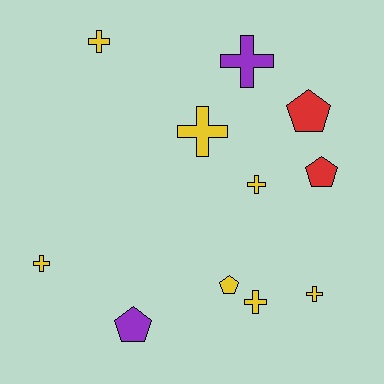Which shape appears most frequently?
Cross, with 7 objects.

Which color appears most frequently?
Yellow, with 7 objects.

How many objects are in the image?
There are 11 objects.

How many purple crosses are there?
There is 1 purple cross.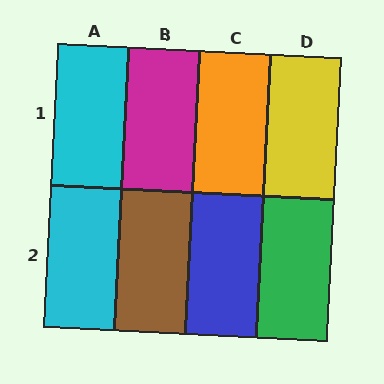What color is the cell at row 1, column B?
Magenta.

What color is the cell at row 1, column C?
Orange.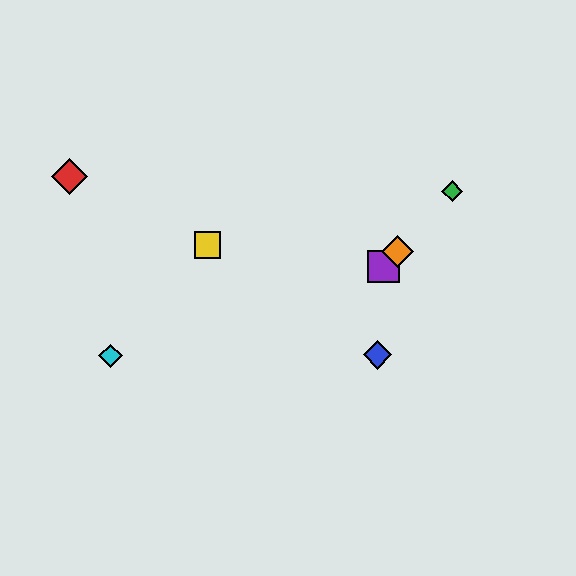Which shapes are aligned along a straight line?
The green diamond, the purple square, the orange diamond are aligned along a straight line.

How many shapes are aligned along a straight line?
3 shapes (the green diamond, the purple square, the orange diamond) are aligned along a straight line.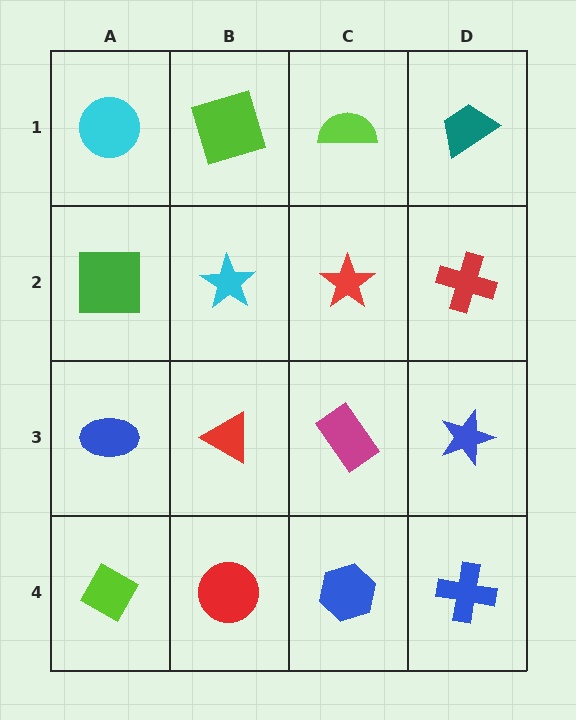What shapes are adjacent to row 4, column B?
A red triangle (row 3, column B), a lime diamond (row 4, column A), a blue hexagon (row 4, column C).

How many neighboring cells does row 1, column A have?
2.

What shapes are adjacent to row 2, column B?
A lime square (row 1, column B), a red triangle (row 3, column B), a green square (row 2, column A), a red star (row 2, column C).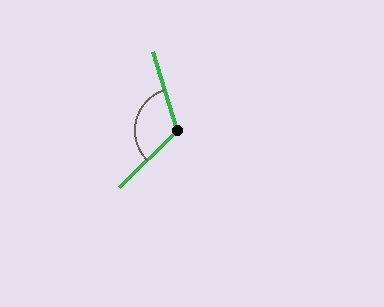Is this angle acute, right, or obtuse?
It is obtuse.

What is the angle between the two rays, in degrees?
Approximately 118 degrees.